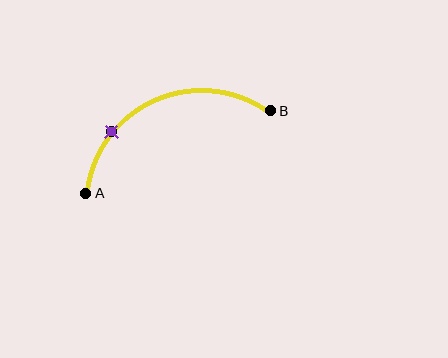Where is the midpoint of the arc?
The arc midpoint is the point on the curve farthest from the straight line joining A and B. It sits above that line.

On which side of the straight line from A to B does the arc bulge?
The arc bulges above the straight line connecting A and B.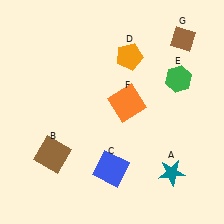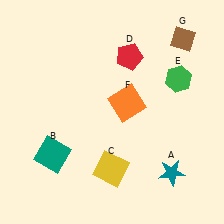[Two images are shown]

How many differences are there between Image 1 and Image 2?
There are 3 differences between the two images.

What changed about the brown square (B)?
In Image 1, B is brown. In Image 2, it changed to teal.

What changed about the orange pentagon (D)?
In Image 1, D is orange. In Image 2, it changed to red.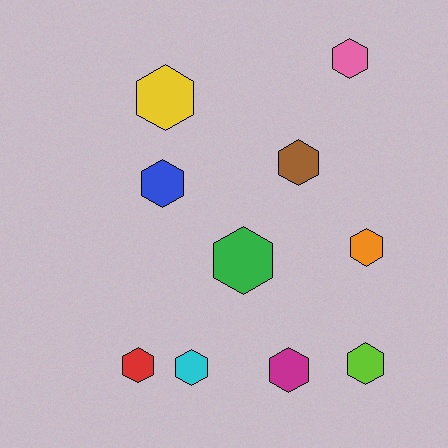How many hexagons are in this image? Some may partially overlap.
There are 10 hexagons.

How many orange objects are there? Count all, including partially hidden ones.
There is 1 orange object.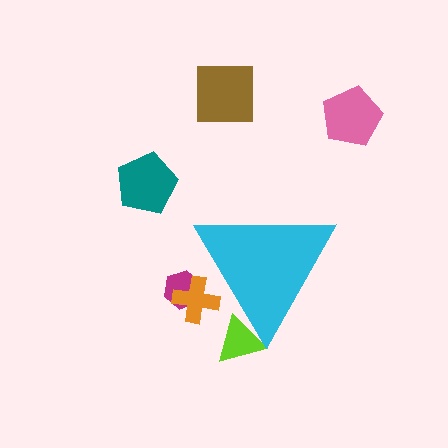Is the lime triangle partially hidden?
Yes, the lime triangle is partially hidden behind the cyan triangle.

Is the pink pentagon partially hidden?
No, the pink pentagon is fully visible.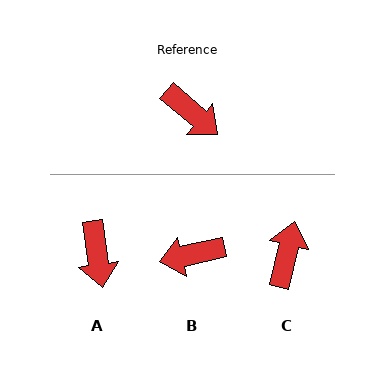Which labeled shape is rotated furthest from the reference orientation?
B, about 127 degrees away.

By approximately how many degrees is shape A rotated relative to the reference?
Approximately 41 degrees clockwise.